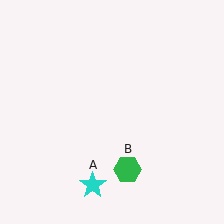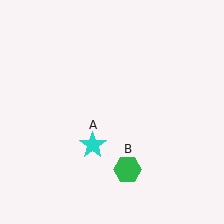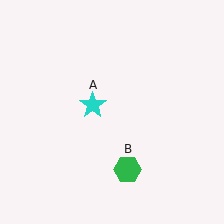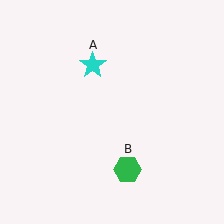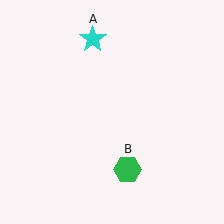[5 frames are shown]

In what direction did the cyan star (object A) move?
The cyan star (object A) moved up.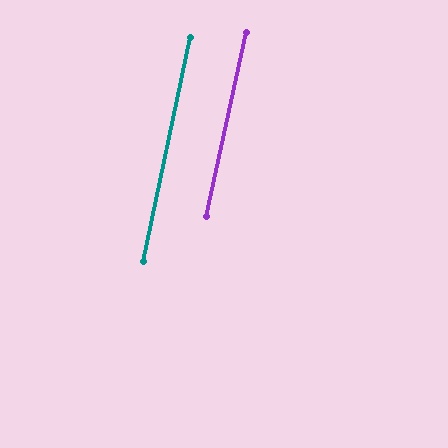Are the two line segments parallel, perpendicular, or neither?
Parallel — their directions differ by only 0.5°.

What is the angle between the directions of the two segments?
Approximately 1 degree.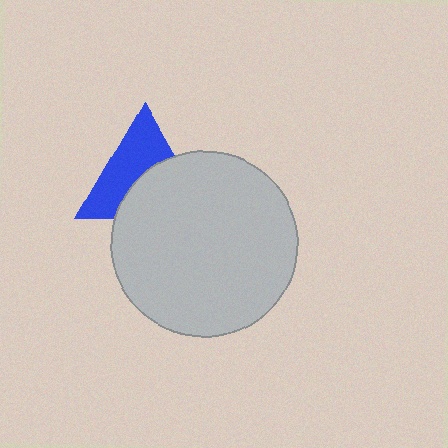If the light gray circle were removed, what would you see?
You would see the complete blue triangle.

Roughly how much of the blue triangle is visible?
About half of it is visible (roughly 53%).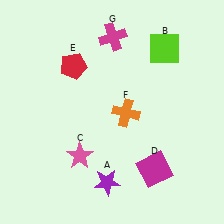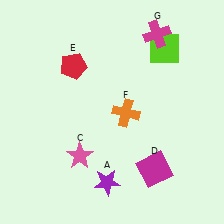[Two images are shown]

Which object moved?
The magenta cross (G) moved right.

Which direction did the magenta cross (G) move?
The magenta cross (G) moved right.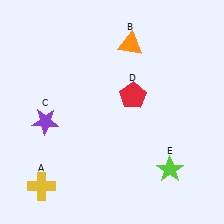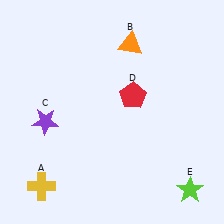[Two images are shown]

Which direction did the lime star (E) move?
The lime star (E) moved down.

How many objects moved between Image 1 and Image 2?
1 object moved between the two images.